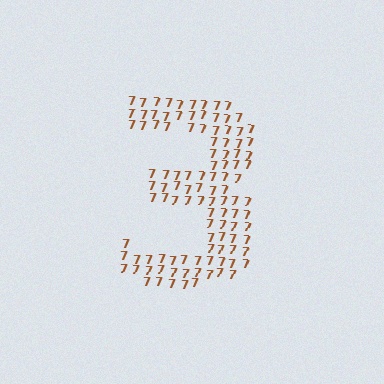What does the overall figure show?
The overall figure shows the digit 3.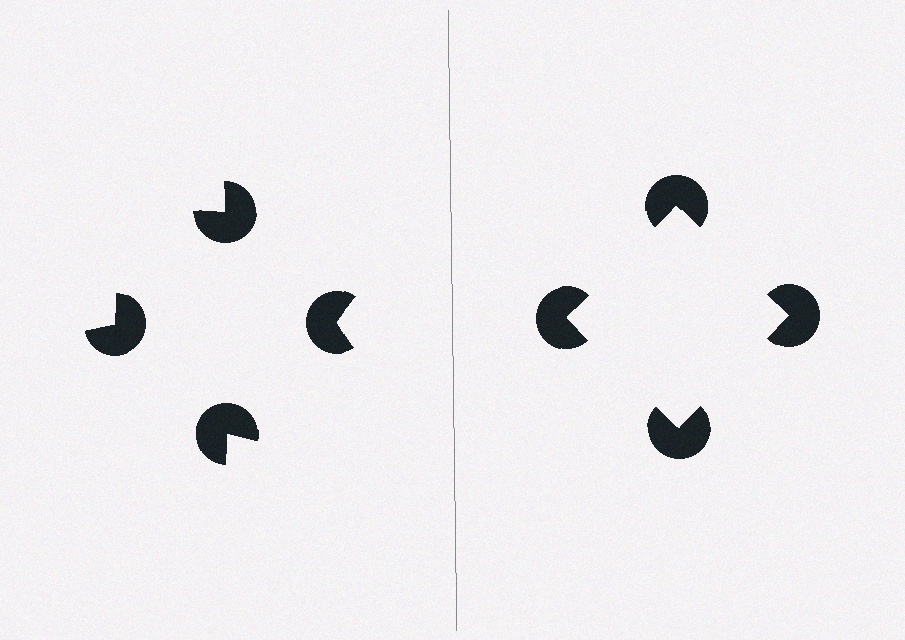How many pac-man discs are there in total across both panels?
8 — 4 on each side.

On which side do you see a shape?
An illusory square appears on the right side. On the left side the wedge cuts are rotated, so no coherent shape forms.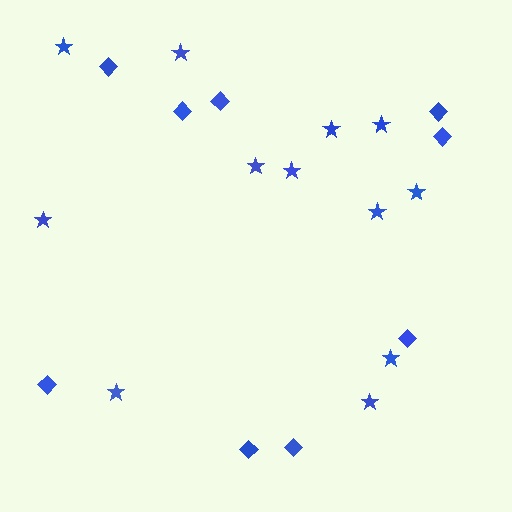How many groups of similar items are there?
There are 2 groups: one group of stars (12) and one group of diamonds (9).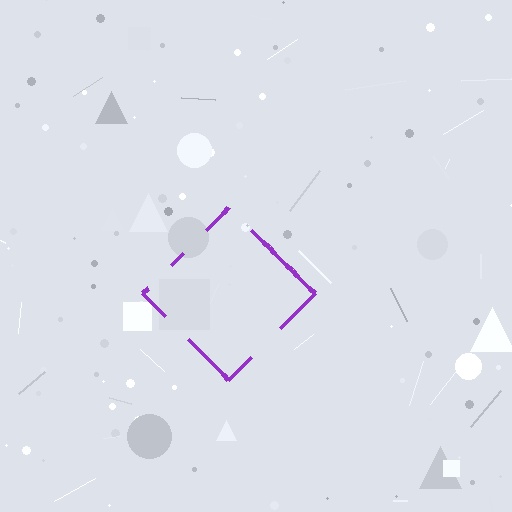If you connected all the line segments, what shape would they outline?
They would outline a diamond.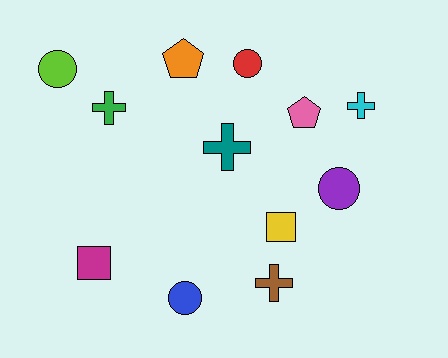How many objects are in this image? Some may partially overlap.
There are 12 objects.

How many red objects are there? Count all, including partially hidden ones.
There is 1 red object.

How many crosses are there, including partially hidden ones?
There are 4 crosses.